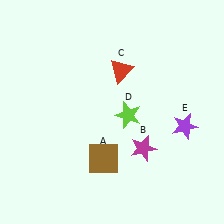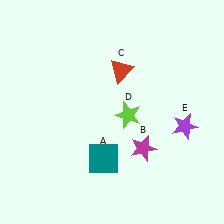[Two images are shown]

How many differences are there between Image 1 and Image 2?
There is 1 difference between the two images.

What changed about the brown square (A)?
In Image 1, A is brown. In Image 2, it changed to teal.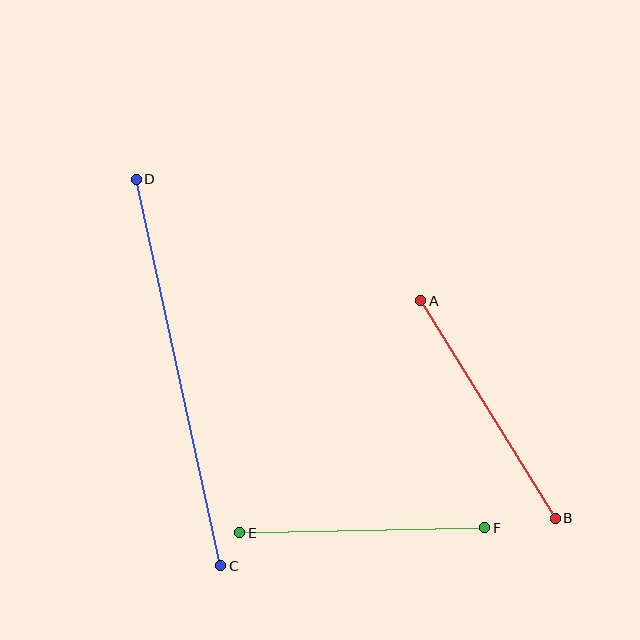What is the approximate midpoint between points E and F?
The midpoint is at approximately (362, 530) pixels.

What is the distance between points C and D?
The distance is approximately 396 pixels.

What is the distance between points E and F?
The distance is approximately 245 pixels.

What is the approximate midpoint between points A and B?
The midpoint is at approximately (488, 409) pixels.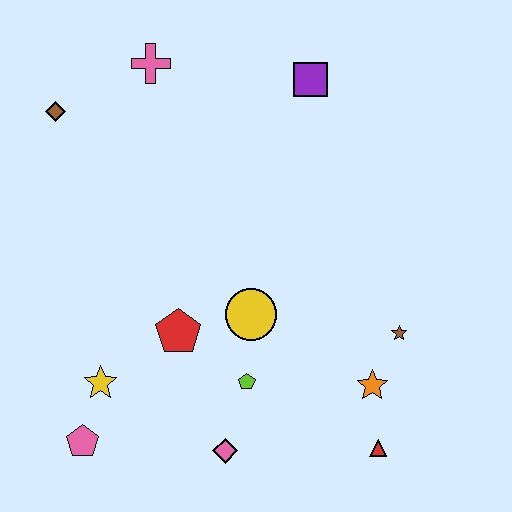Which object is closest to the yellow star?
The pink pentagon is closest to the yellow star.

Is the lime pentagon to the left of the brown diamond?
No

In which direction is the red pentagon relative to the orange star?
The red pentagon is to the left of the orange star.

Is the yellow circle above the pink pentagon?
Yes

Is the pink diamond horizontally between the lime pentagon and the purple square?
No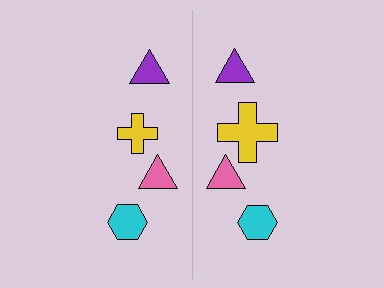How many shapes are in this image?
There are 8 shapes in this image.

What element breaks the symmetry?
The yellow cross on the right side has a different size than its mirror counterpart.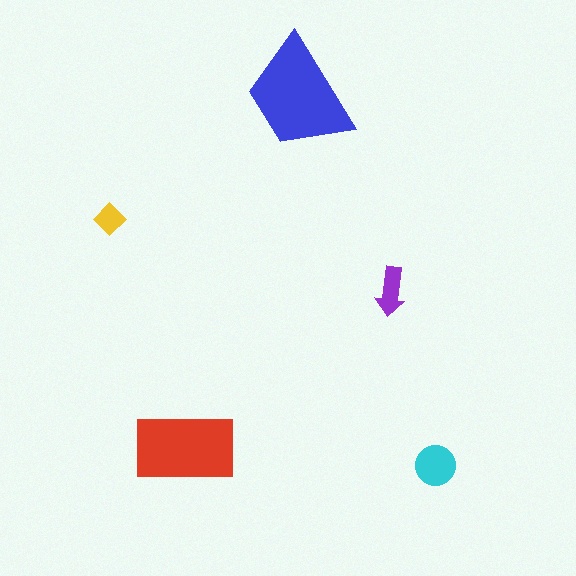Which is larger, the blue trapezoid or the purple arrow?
The blue trapezoid.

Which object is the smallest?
The yellow diamond.